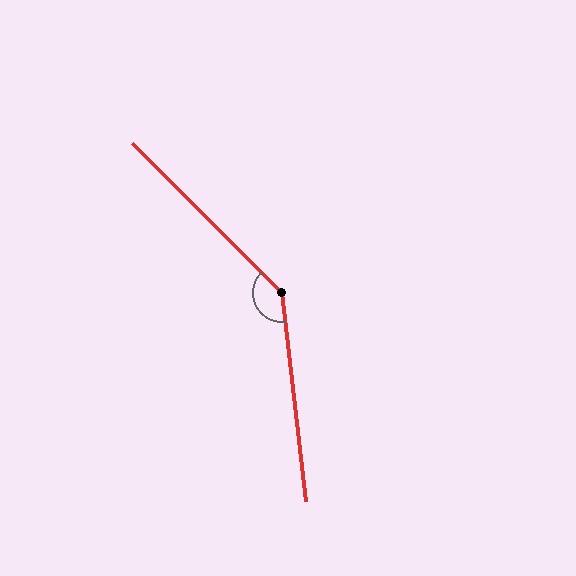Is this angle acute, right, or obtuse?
It is obtuse.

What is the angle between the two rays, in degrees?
Approximately 141 degrees.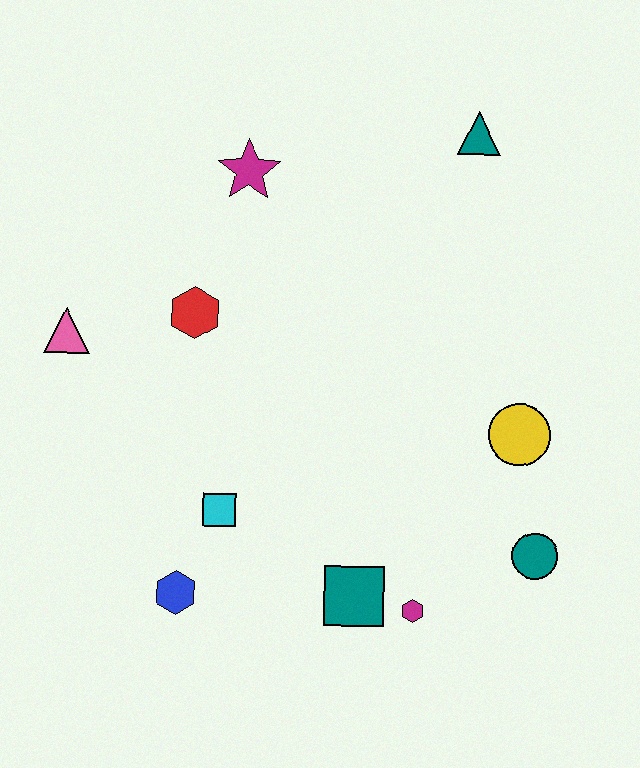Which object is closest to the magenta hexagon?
The teal square is closest to the magenta hexagon.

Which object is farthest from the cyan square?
The teal triangle is farthest from the cyan square.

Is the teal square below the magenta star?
Yes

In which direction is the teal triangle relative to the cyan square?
The teal triangle is above the cyan square.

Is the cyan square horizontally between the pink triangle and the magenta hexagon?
Yes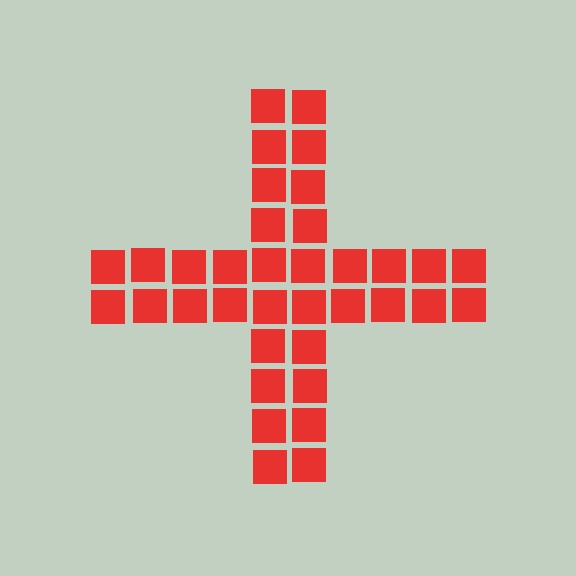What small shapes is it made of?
It is made of small squares.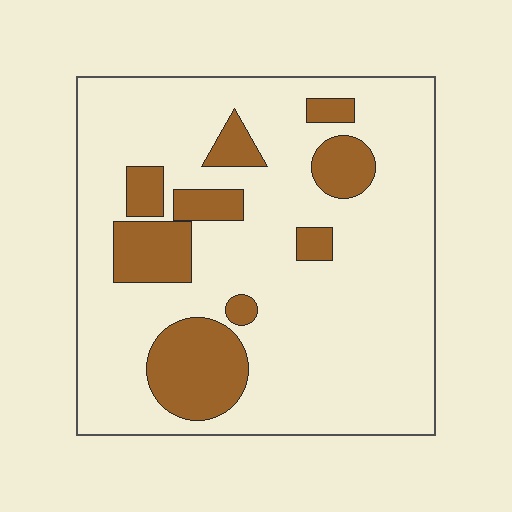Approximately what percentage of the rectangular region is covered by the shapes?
Approximately 20%.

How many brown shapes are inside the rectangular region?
9.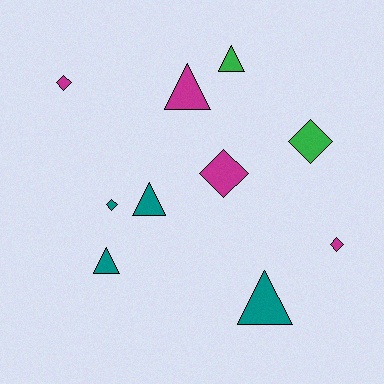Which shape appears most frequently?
Triangle, with 5 objects.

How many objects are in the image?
There are 10 objects.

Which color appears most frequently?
Magenta, with 4 objects.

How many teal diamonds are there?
There is 1 teal diamond.